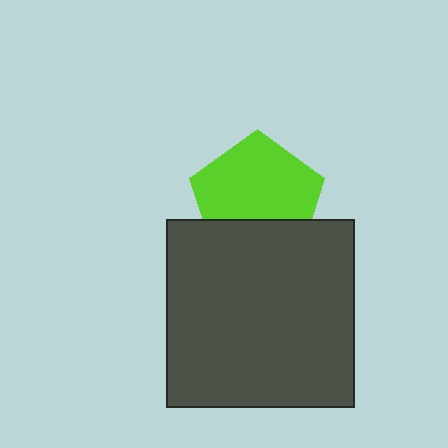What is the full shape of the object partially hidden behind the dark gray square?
The partially hidden object is a lime pentagon.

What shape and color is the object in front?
The object in front is a dark gray square.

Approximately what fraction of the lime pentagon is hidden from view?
Roughly 31% of the lime pentagon is hidden behind the dark gray square.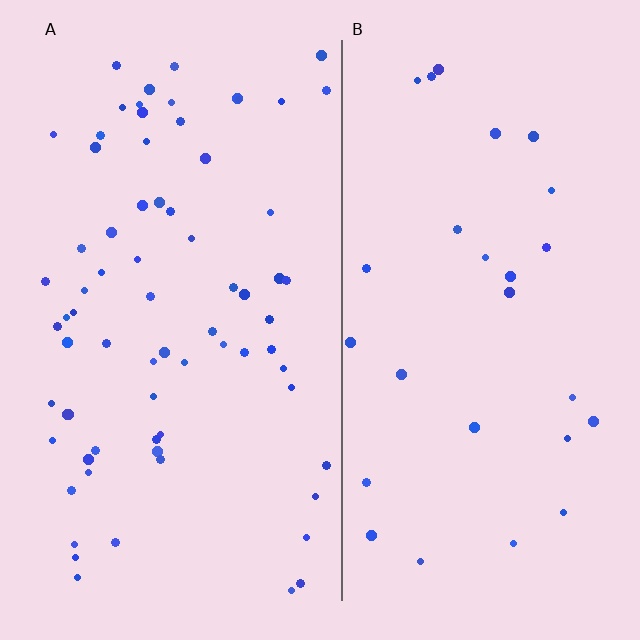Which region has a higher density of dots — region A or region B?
A (the left).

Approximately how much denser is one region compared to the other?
Approximately 2.6× — region A over region B.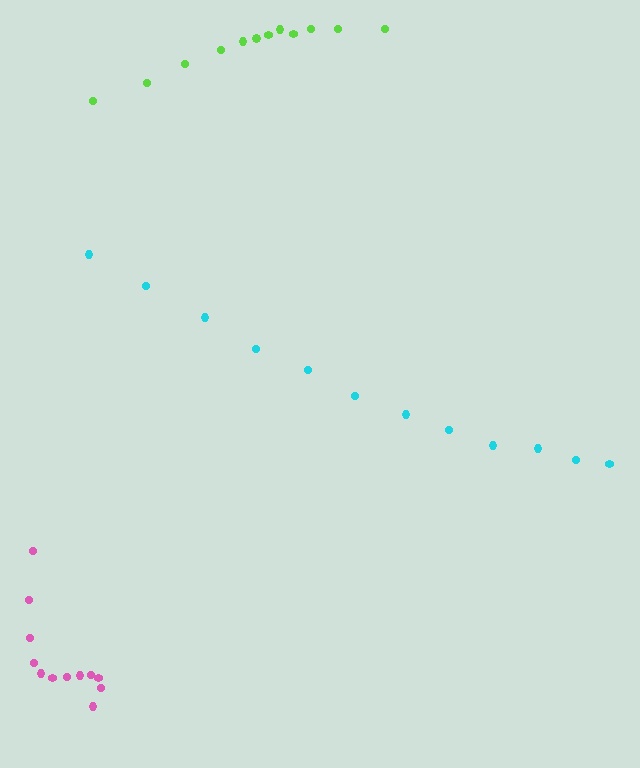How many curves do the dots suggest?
There are 3 distinct paths.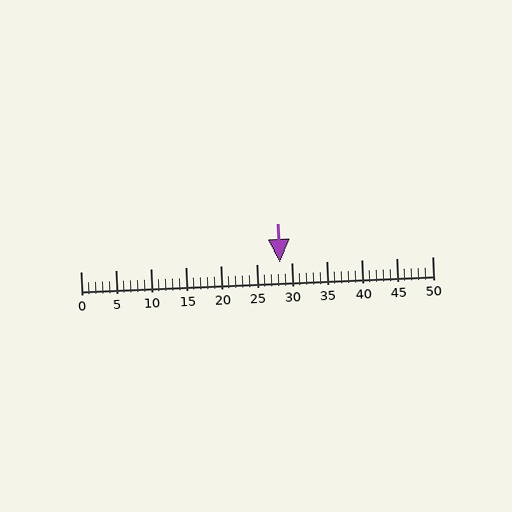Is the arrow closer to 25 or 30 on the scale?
The arrow is closer to 30.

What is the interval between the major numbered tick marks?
The major tick marks are spaced 5 units apart.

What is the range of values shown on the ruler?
The ruler shows values from 0 to 50.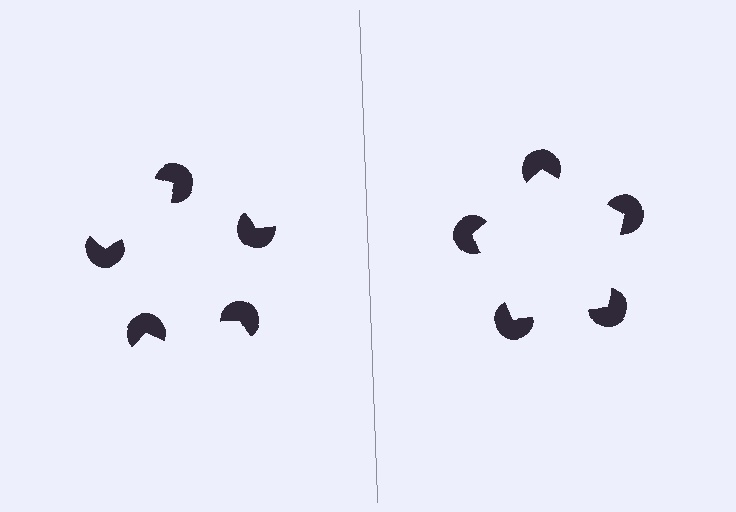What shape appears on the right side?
An illusory pentagon.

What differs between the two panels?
The pac-man discs are positioned identically on both sides; only the wedge orientations differ. On the right they align to a pentagon; on the left they are misaligned.